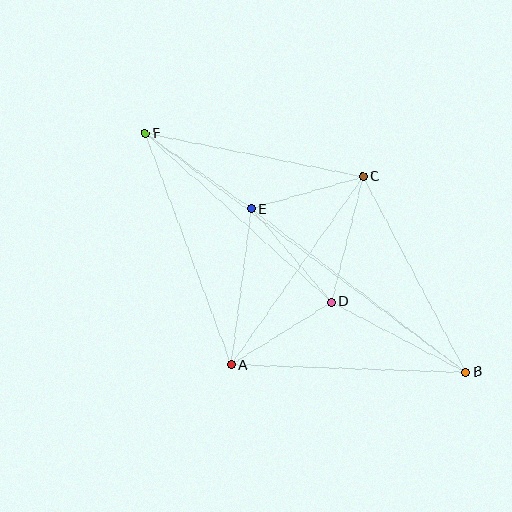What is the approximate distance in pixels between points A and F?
The distance between A and F is approximately 247 pixels.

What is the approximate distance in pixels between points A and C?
The distance between A and C is approximately 230 pixels.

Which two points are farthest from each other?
Points B and F are farthest from each other.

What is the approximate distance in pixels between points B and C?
The distance between B and C is approximately 221 pixels.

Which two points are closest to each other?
Points C and E are closest to each other.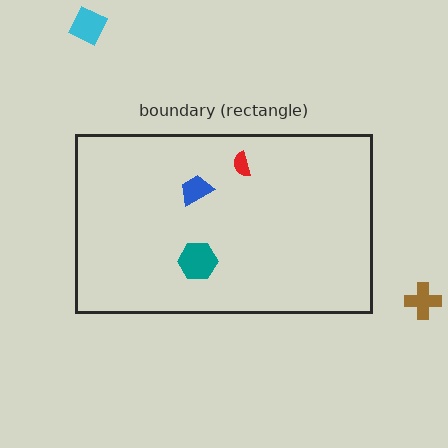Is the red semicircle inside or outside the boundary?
Inside.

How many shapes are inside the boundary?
3 inside, 2 outside.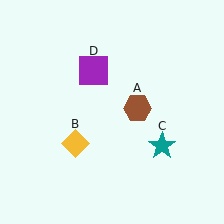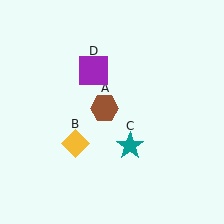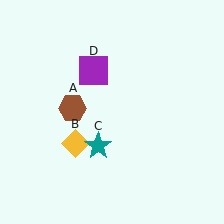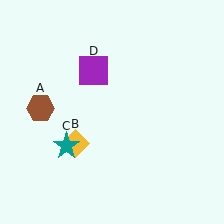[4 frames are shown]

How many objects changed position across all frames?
2 objects changed position: brown hexagon (object A), teal star (object C).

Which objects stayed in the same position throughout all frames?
Yellow diamond (object B) and purple square (object D) remained stationary.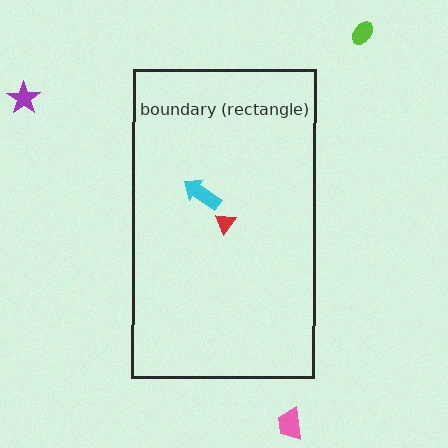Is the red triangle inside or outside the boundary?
Inside.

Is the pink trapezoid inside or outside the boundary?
Outside.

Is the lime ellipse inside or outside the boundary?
Outside.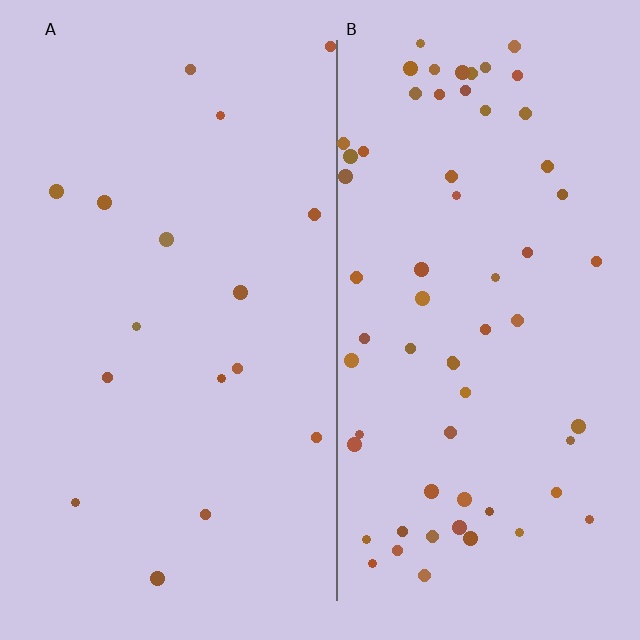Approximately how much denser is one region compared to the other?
Approximately 3.8× — region B over region A.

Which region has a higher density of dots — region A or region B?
B (the right).